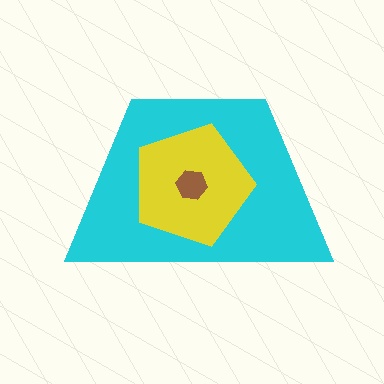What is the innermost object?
The brown hexagon.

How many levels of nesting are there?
3.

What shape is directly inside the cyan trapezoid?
The yellow pentagon.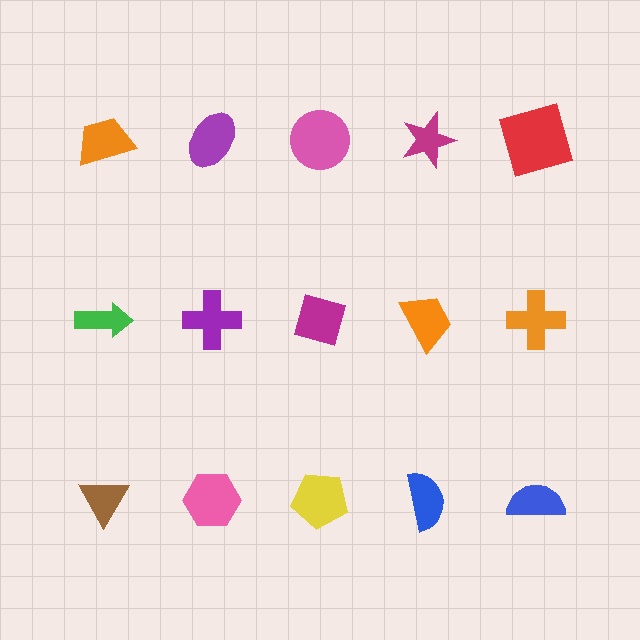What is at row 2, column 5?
An orange cross.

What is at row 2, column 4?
An orange trapezoid.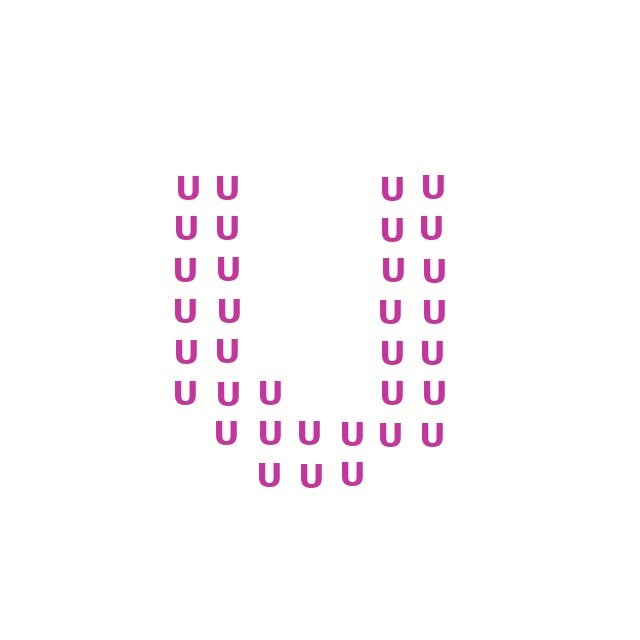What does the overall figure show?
The overall figure shows the letter U.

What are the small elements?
The small elements are letter U's.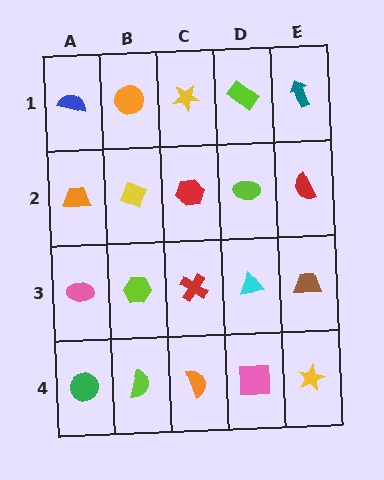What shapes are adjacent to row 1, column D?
A lime ellipse (row 2, column D), a yellow star (row 1, column C), a teal arrow (row 1, column E).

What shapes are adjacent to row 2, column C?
A yellow star (row 1, column C), a red cross (row 3, column C), a yellow diamond (row 2, column B), a lime ellipse (row 2, column D).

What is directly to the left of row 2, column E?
A lime ellipse.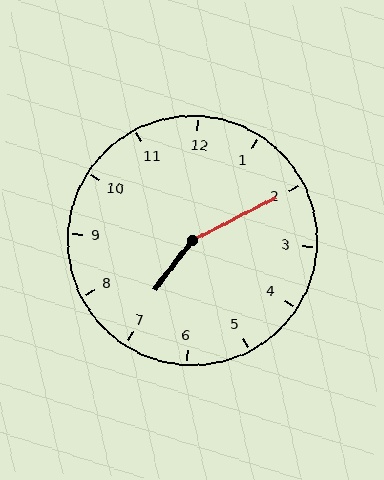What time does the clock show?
7:10.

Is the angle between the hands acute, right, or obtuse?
It is obtuse.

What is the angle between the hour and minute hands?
Approximately 155 degrees.